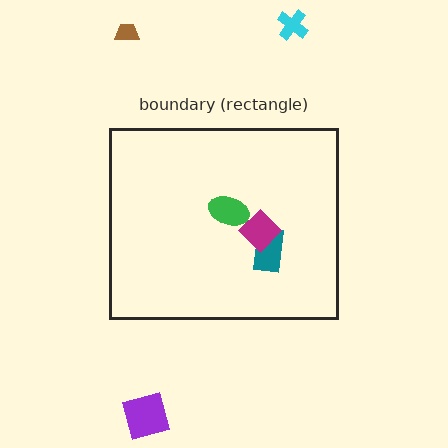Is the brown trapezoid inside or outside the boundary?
Outside.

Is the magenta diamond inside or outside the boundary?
Inside.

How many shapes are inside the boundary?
3 inside, 3 outside.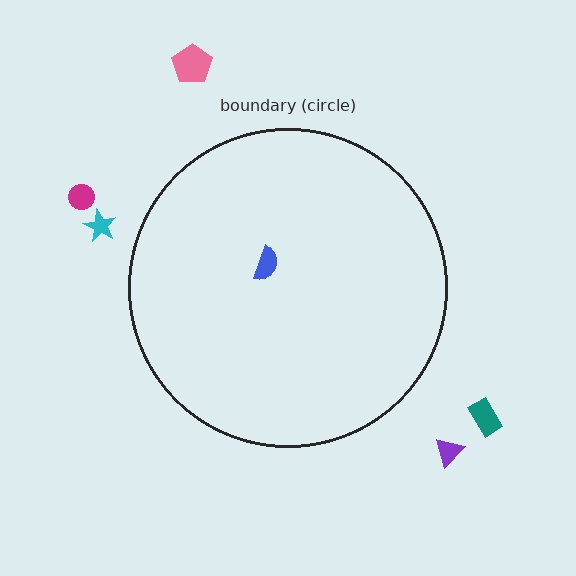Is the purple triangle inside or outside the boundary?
Outside.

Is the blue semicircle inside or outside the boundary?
Inside.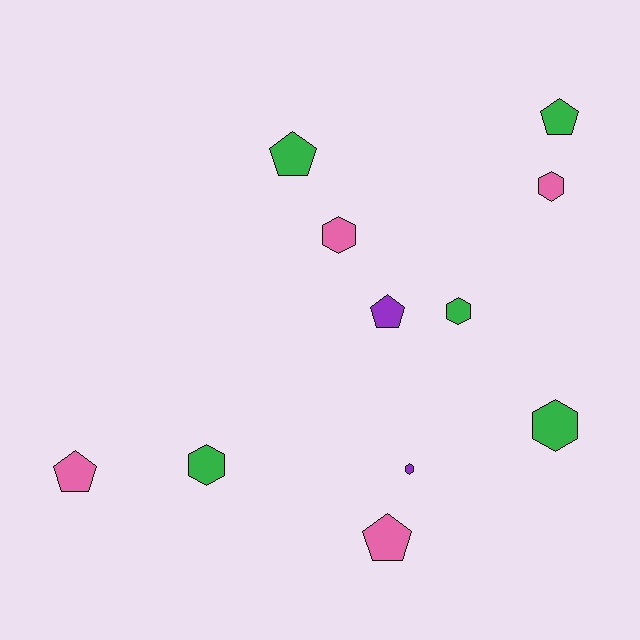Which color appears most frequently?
Green, with 5 objects.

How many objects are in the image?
There are 11 objects.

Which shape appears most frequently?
Hexagon, with 6 objects.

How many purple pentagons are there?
There is 1 purple pentagon.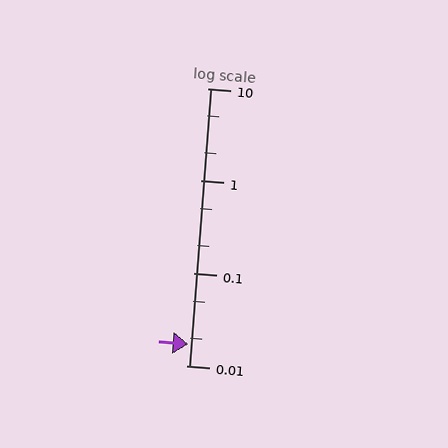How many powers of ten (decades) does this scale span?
The scale spans 3 decades, from 0.01 to 10.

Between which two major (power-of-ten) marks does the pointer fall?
The pointer is between 0.01 and 0.1.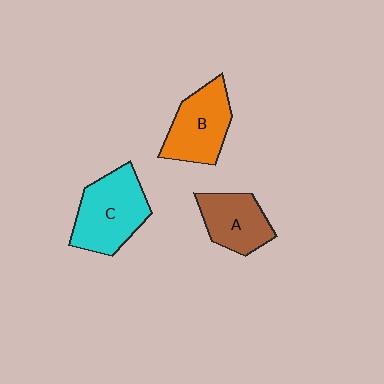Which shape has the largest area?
Shape C (cyan).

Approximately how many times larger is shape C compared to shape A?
Approximately 1.4 times.